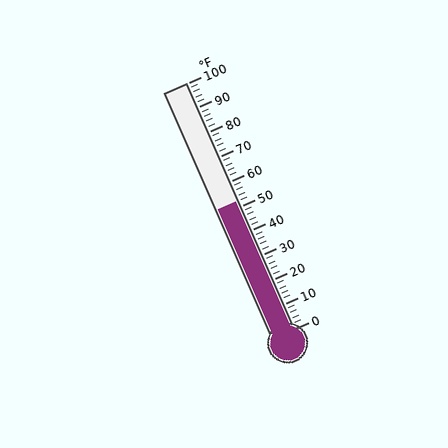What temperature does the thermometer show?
The thermometer shows approximately 52°F.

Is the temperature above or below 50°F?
The temperature is above 50°F.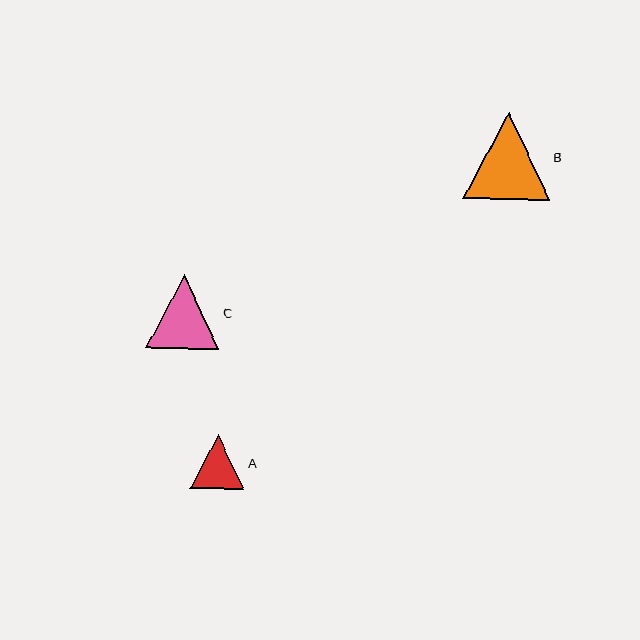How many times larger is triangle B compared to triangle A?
Triangle B is approximately 1.6 times the size of triangle A.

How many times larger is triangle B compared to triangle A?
Triangle B is approximately 1.6 times the size of triangle A.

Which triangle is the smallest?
Triangle A is the smallest with a size of approximately 54 pixels.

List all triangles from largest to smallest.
From largest to smallest: B, C, A.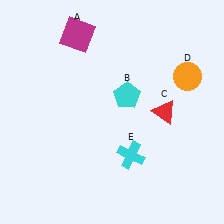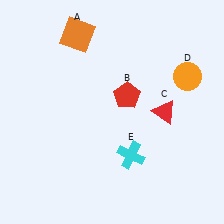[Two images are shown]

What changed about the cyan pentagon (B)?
In Image 1, B is cyan. In Image 2, it changed to red.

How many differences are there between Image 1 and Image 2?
There are 2 differences between the two images.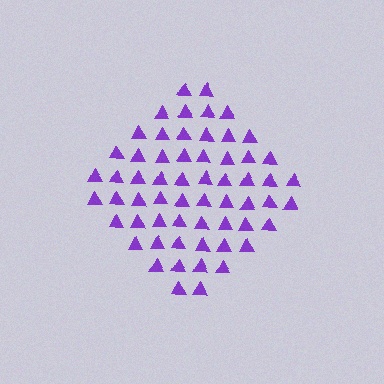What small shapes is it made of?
It is made of small triangles.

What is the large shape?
The large shape is a diamond.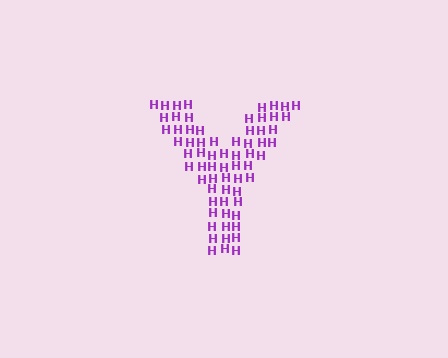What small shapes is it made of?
It is made of small letter H's.